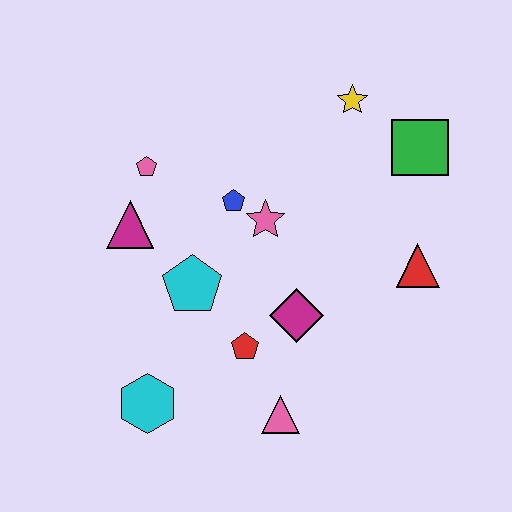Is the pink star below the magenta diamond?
No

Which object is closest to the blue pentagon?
The pink star is closest to the blue pentagon.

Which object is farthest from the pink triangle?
The yellow star is farthest from the pink triangle.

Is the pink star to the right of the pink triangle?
No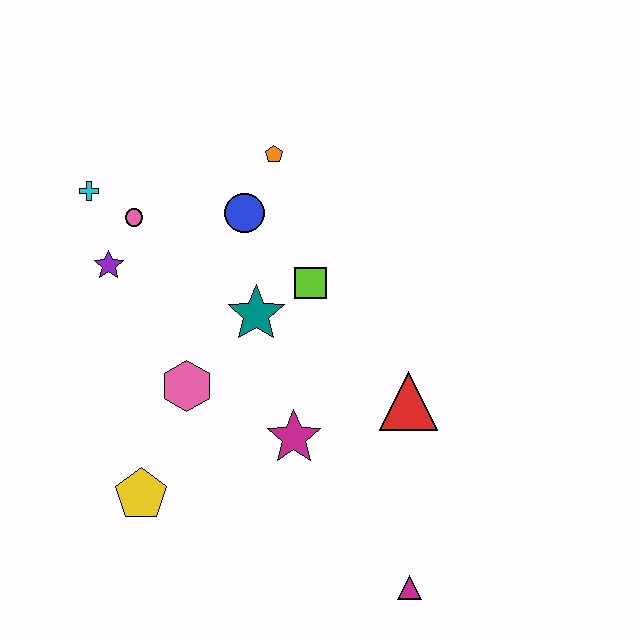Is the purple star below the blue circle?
Yes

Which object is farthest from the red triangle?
The cyan cross is farthest from the red triangle.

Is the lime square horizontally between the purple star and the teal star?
No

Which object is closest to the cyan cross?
The pink circle is closest to the cyan cross.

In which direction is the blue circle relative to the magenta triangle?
The blue circle is above the magenta triangle.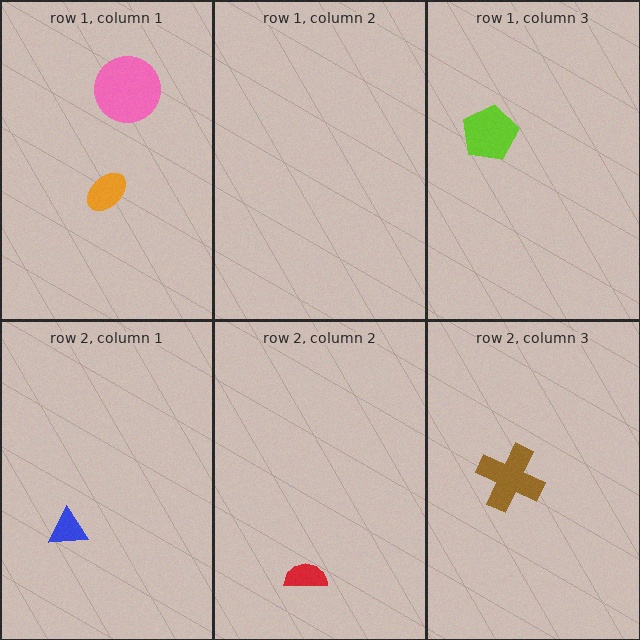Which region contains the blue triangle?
The row 2, column 1 region.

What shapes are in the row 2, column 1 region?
The blue triangle.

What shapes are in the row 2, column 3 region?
The brown cross.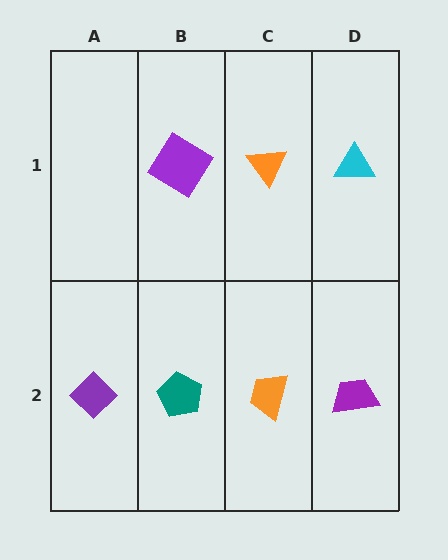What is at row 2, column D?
A purple trapezoid.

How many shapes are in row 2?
4 shapes.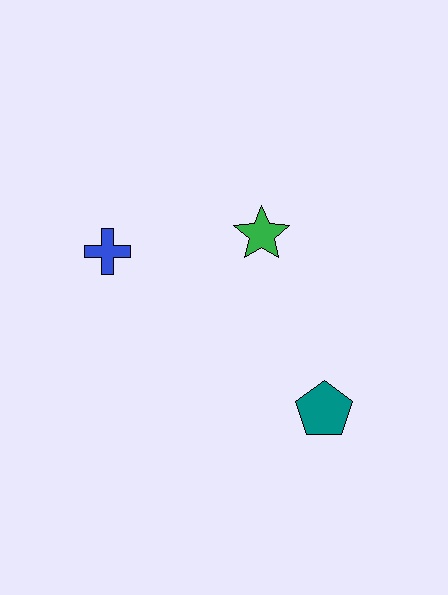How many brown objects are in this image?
There are no brown objects.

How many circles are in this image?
There are no circles.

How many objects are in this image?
There are 3 objects.